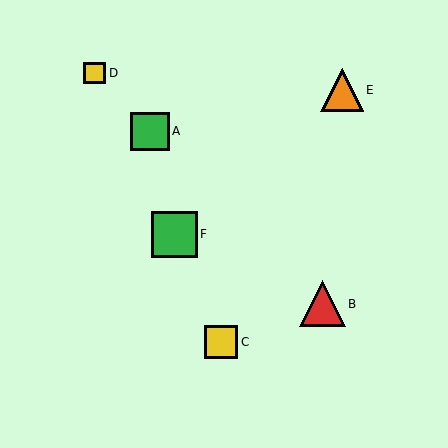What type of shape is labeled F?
Shape F is a green square.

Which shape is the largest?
The red triangle (labeled B) is the largest.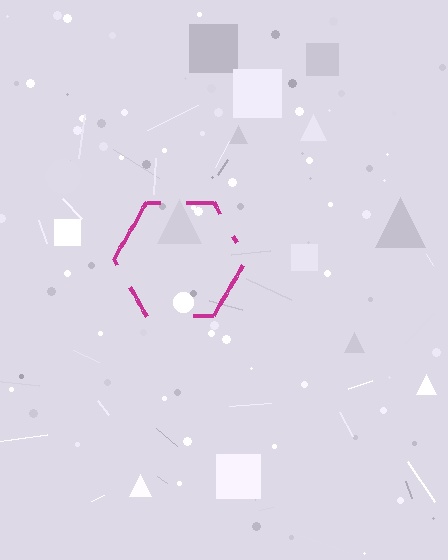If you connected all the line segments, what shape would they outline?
They would outline a hexagon.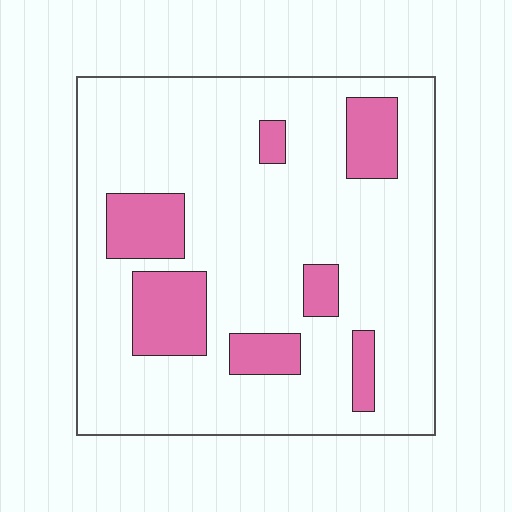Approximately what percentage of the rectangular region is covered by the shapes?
Approximately 20%.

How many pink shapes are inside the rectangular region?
7.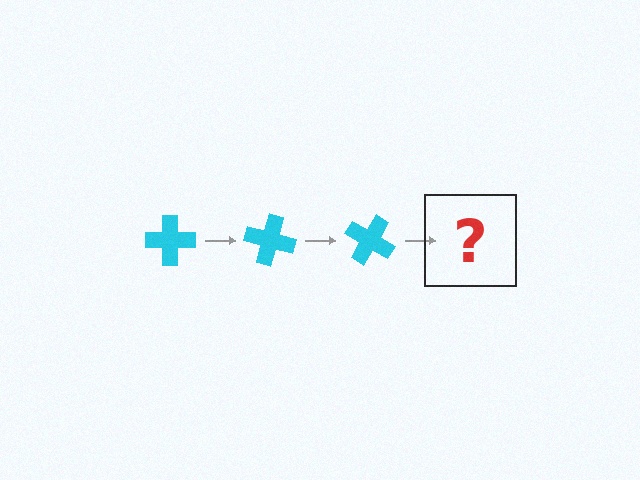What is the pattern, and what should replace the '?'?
The pattern is that the cross rotates 15 degrees each step. The '?' should be a cyan cross rotated 45 degrees.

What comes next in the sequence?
The next element should be a cyan cross rotated 45 degrees.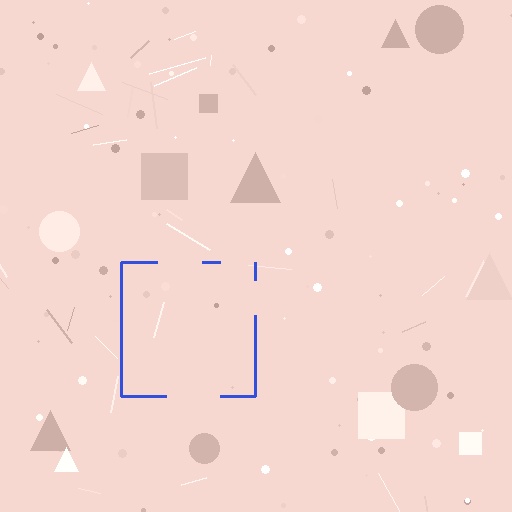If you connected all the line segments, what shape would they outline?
They would outline a square.